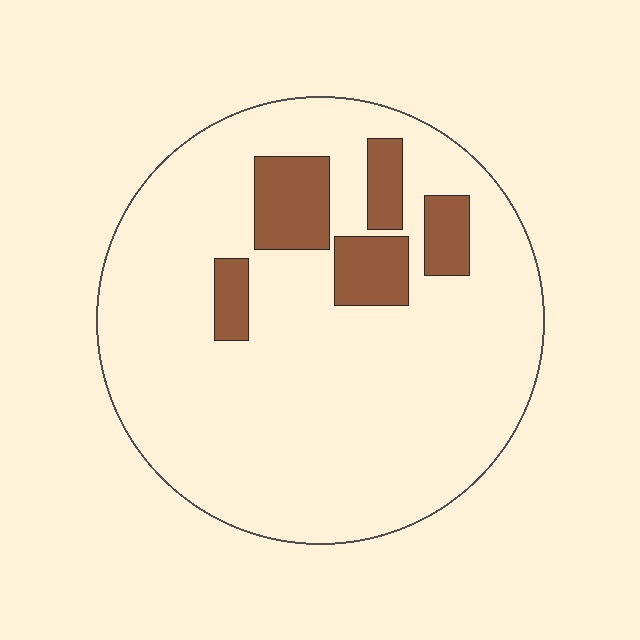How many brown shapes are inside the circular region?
5.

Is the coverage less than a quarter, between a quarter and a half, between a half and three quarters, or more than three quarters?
Less than a quarter.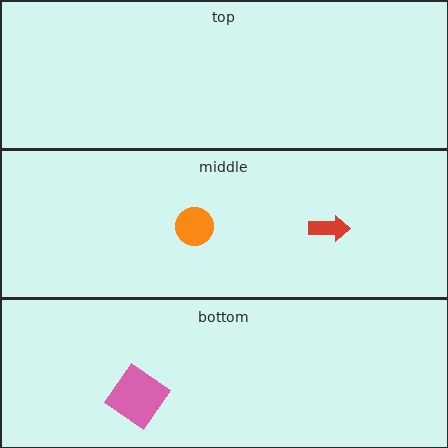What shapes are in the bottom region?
The pink diamond.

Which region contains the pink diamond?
The bottom region.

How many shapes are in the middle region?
2.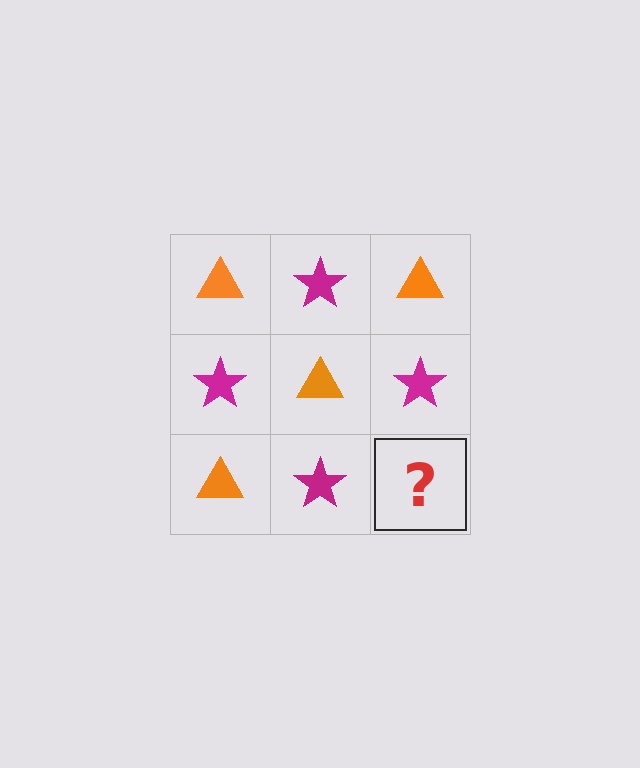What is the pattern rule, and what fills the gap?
The rule is that it alternates orange triangle and magenta star in a checkerboard pattern. The gap should be filled with an orange triangle.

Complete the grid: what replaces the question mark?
The question mark should be replaced with an orange triangle.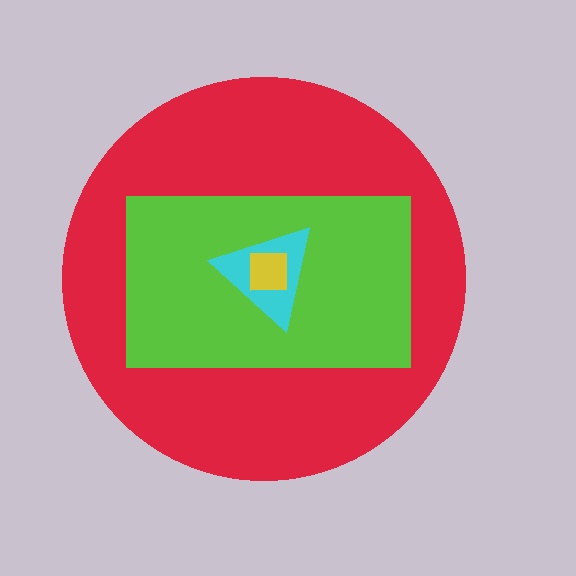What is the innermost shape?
The yellow square.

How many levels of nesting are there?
4.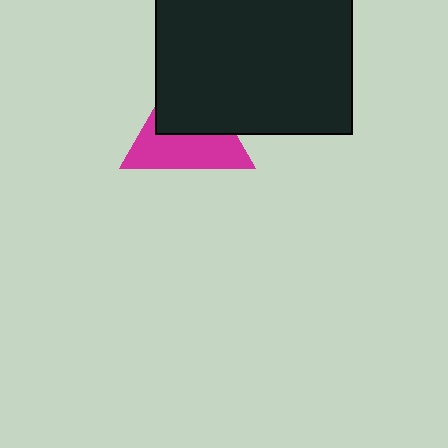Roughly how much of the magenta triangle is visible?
About half of it is visible (roughly 52%).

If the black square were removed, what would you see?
You would see the complete magenta triangle.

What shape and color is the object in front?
The object in front is a black square.